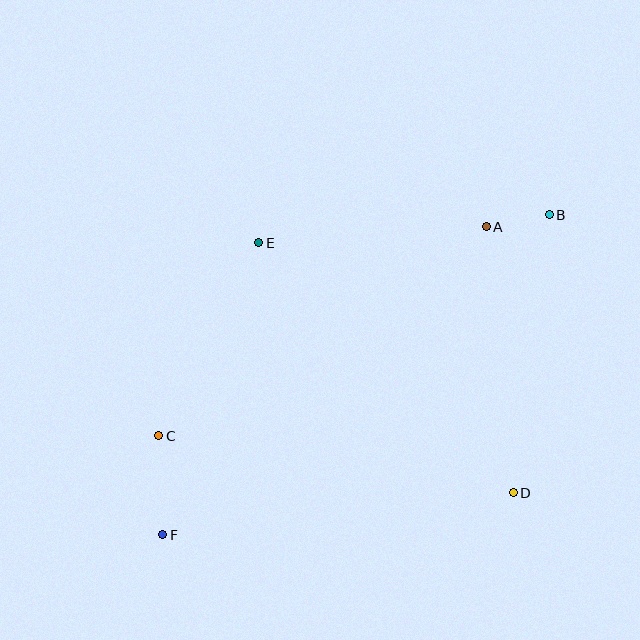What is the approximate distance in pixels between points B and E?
The distance between B and E is approximately 292 pixels.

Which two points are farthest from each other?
Points B and F are farthest from each other.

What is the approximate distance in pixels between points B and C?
The distance between B and C is approximately 449 pixels.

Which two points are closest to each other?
Points A and B are closest to each other.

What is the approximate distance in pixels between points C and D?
The distance between C and D is approximately 359 pixels.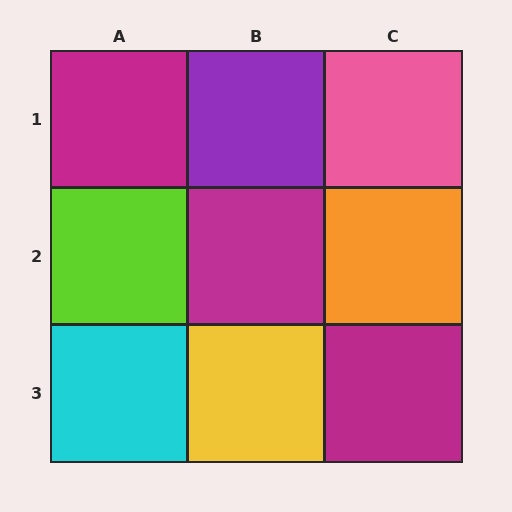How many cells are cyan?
1 cell is cyan.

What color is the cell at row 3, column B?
Yellow.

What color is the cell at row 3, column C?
Magenta.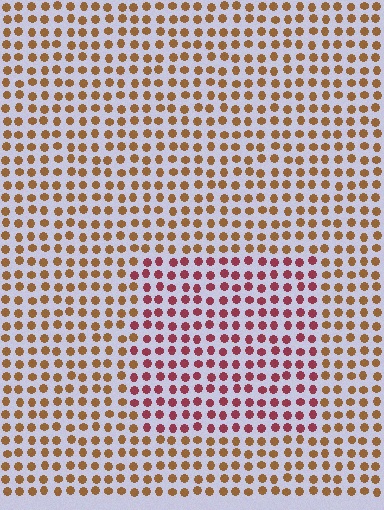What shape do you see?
I see a rectangle.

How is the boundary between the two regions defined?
The boundary is defined purely by a slight shift in hue (about 44 degrees). Spacing, size, and orientation are identical on both sides.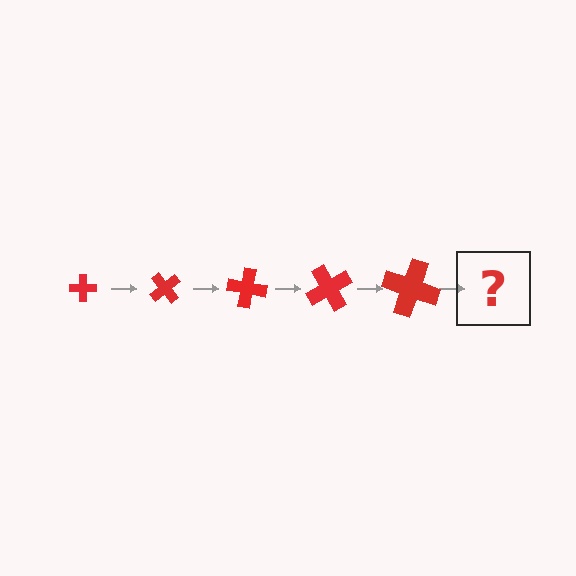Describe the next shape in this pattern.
It should be a cross, larger than the previous one and rotated 250 degrees from the start.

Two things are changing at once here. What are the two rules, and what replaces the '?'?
The two rules are that the cross grows larger each step and it rotates 50 degrees each step. The '?' should be a cross, larger than the previous one and rotated 250 degrees from the start.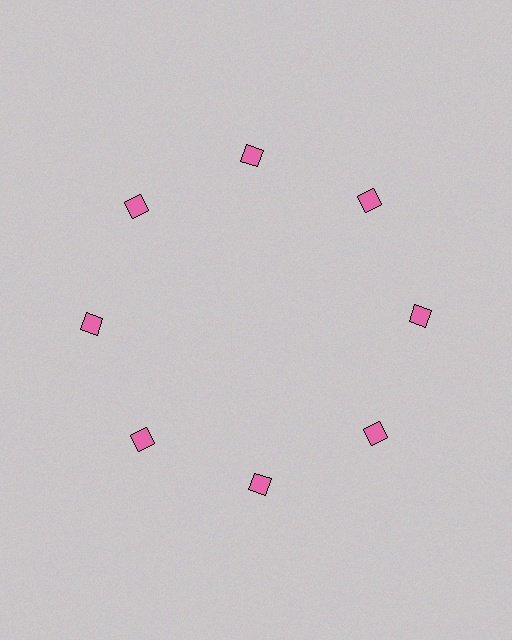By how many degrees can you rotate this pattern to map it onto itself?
The pattern maps onto itself every 45 degrees of rotation.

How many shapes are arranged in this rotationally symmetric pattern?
There are 8 shapes, arranged in 8 groups of 1.